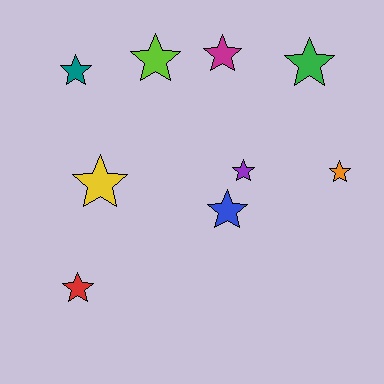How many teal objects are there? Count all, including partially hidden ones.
There is 1 teal object.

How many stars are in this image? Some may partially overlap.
There are 9 stars.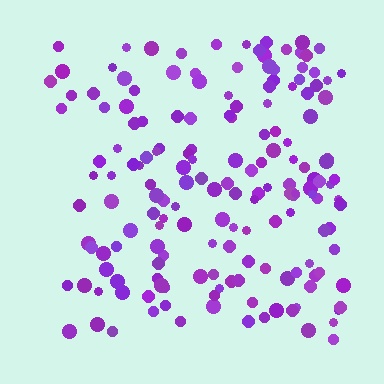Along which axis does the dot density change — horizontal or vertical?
Horizontal.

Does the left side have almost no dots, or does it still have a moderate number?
Still a moderate number, just noticeably fewer than the right.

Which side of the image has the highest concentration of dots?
The right.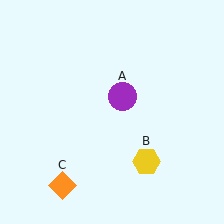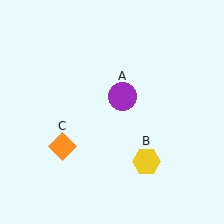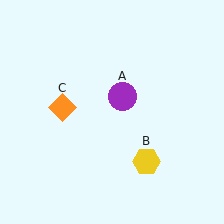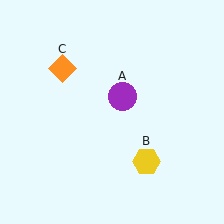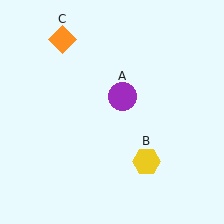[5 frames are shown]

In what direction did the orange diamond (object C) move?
The orange diamond (object C) moved up.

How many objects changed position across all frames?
1 object changed position: orange diamond (object C).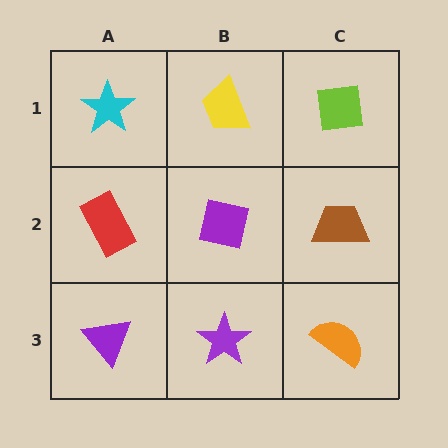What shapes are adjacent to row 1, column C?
A brown trapezoid (row 2, column C), a yellow trapezoid (row 1, column B).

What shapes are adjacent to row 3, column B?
A purple square (row 2, column B), a purple triangle (row 3, column A), an orange semicircle (row 3, column C).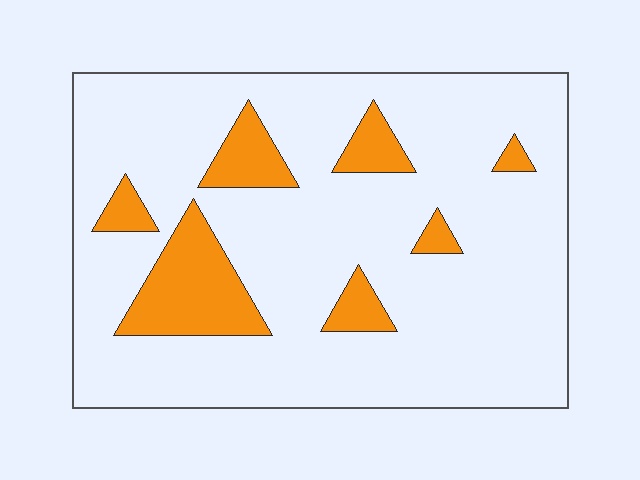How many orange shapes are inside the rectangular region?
7.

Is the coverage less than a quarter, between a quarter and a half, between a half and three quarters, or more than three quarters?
Less than a quarter.